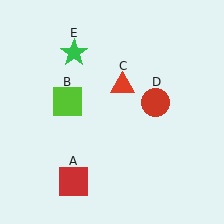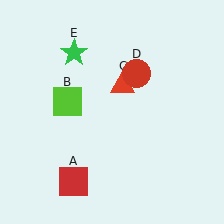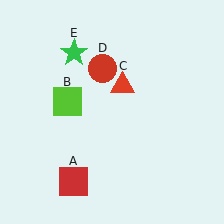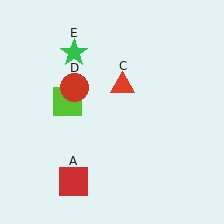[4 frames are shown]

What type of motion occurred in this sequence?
The red circle (object D) rotated counterclockwise around the center of the scene.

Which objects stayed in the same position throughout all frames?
Red square (object A) and lime square (object B) and red triangle (object C) and green star (object E) remained stationary.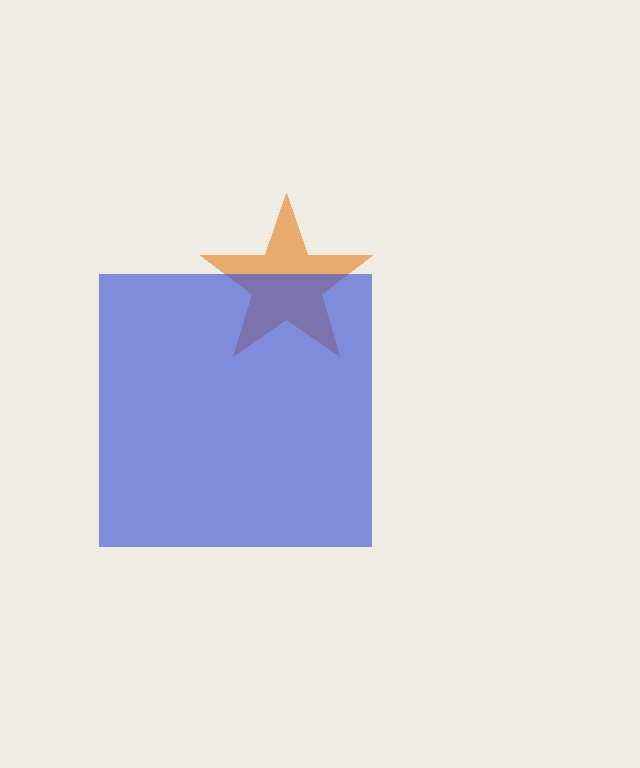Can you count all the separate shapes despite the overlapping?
Yes, there are 2 separate shapes.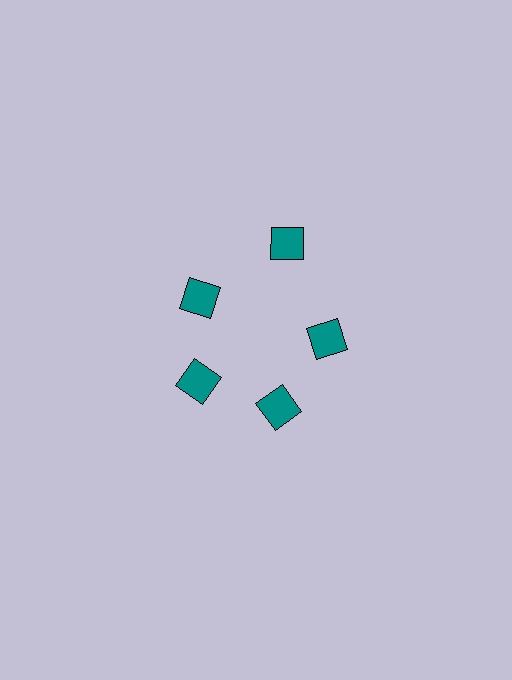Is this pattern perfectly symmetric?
No. The 5 teal diamonds are arranged in a ring, but one element near the 1 o'clock position is pushed outward from the center, breaking the 5-fold rotational symmetry.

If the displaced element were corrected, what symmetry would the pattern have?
It would have 5-fold rotational symmetry — the pattern would map onto itself every 72 degrees.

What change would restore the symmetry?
The symmetry would be restored by moving it inward, back onto the ring so that all 5 diamonds sit at equal angles and equal distance from the center.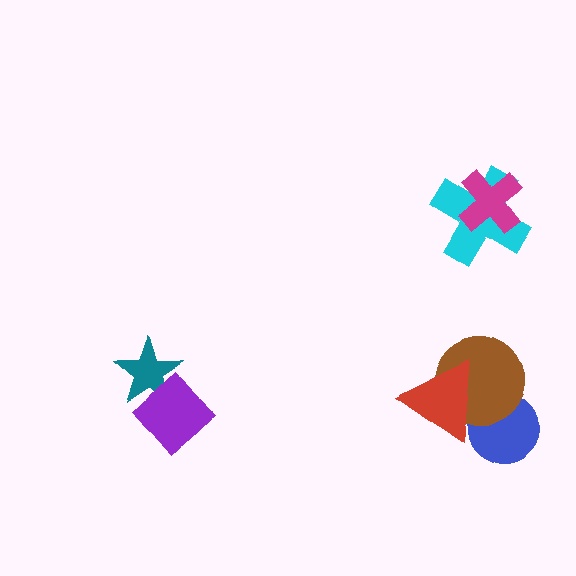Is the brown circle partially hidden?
Yes, it is partially covered by another shape.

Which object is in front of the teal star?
The purple diamond is in front of the teal star.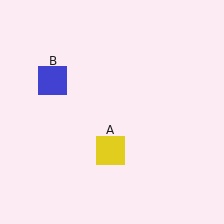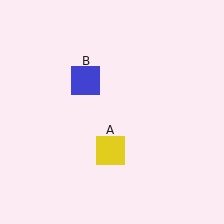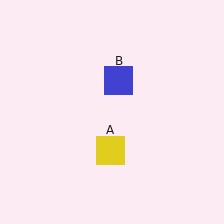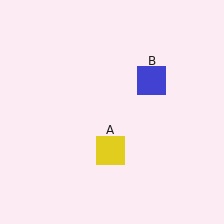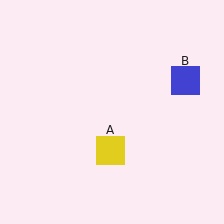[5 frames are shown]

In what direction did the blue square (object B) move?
The blue square (object B) moved right.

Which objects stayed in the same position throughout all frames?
Yellow square (object A) remained stationary.